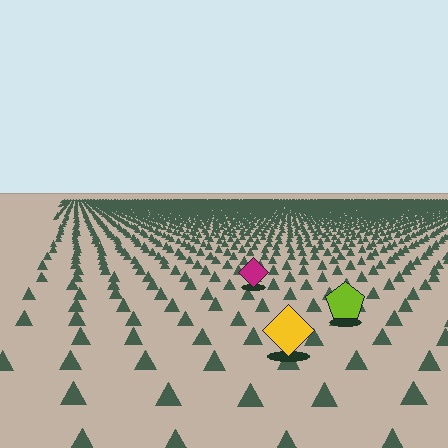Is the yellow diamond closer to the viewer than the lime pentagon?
Yes. The yellow diamond is closer — you can tell from the texture gradient: the ground texture is coarser near it.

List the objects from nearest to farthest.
From nearest to farthest: the yellow diamond, the lime pentagon, the magenta diamond.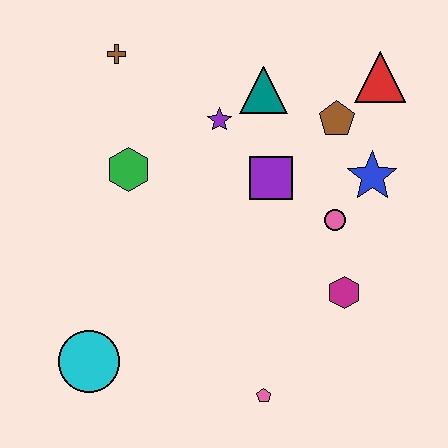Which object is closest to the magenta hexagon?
The pink circle is closest to the magenta hexagon.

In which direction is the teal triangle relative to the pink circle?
The teal triangle is above the pink circle.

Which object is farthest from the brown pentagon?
The cyan circle is farthest from the brown pentagon.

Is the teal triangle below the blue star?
No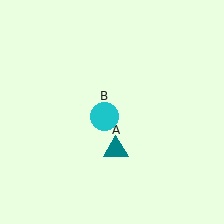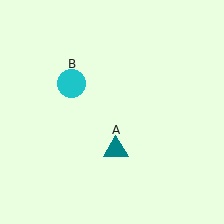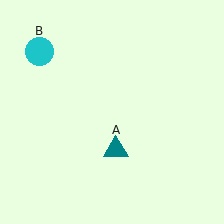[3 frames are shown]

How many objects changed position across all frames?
1 object changed position: cyan circle (object B).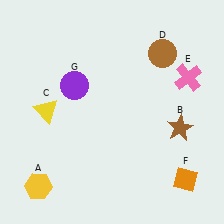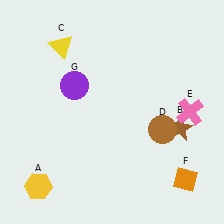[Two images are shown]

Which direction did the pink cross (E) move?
The pink cross (E) moved down.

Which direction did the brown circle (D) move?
The brown circle (D) moved down.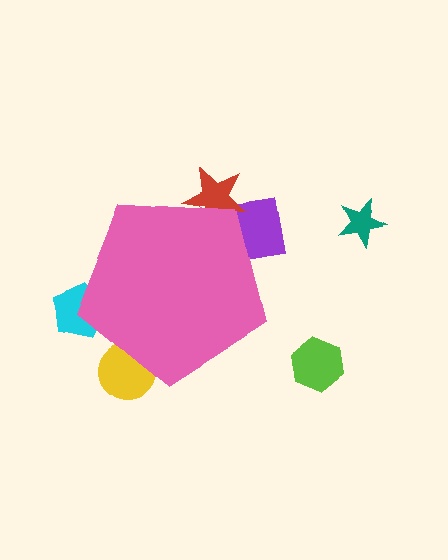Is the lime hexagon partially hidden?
No, the lime hexagon is fully visible.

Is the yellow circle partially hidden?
Yes, the yellow circle is partially hidden behind the pink pentagon.